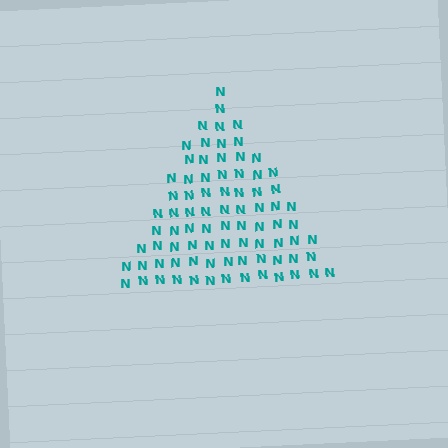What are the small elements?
The small elements are letter N's.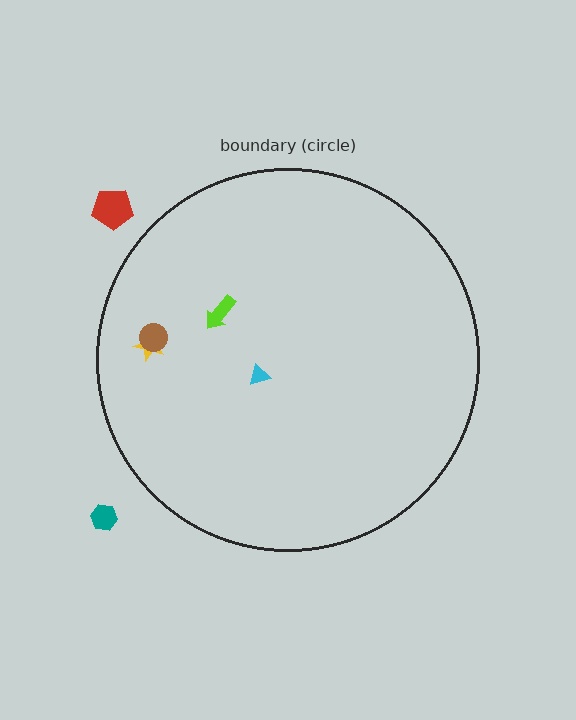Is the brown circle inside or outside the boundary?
Inside.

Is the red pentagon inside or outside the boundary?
Outside.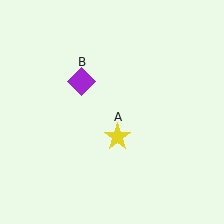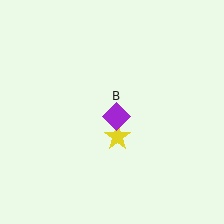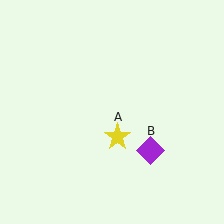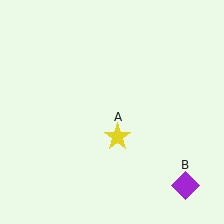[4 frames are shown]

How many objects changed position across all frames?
1 object changed position: purple diamond (object B).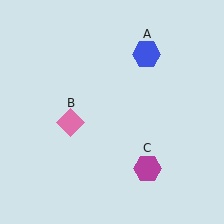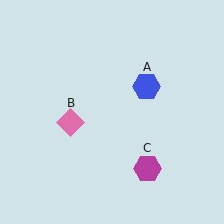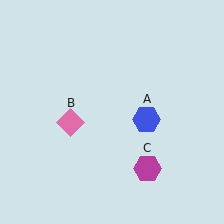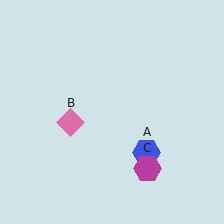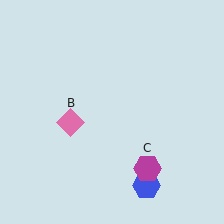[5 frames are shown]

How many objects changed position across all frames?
1 object changed position: blue hexagon (object A).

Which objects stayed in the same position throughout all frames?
Pink diamond (object B) and magenta hexagon (object C) remained stationary.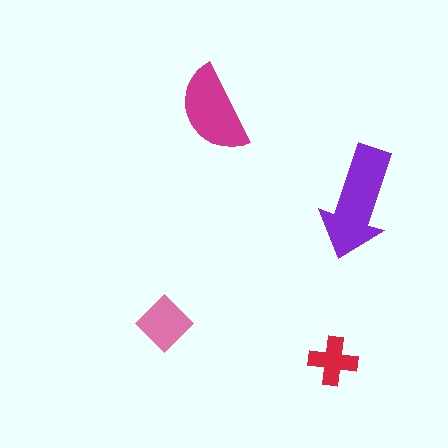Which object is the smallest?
The red cross.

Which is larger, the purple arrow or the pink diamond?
The purple arrow.